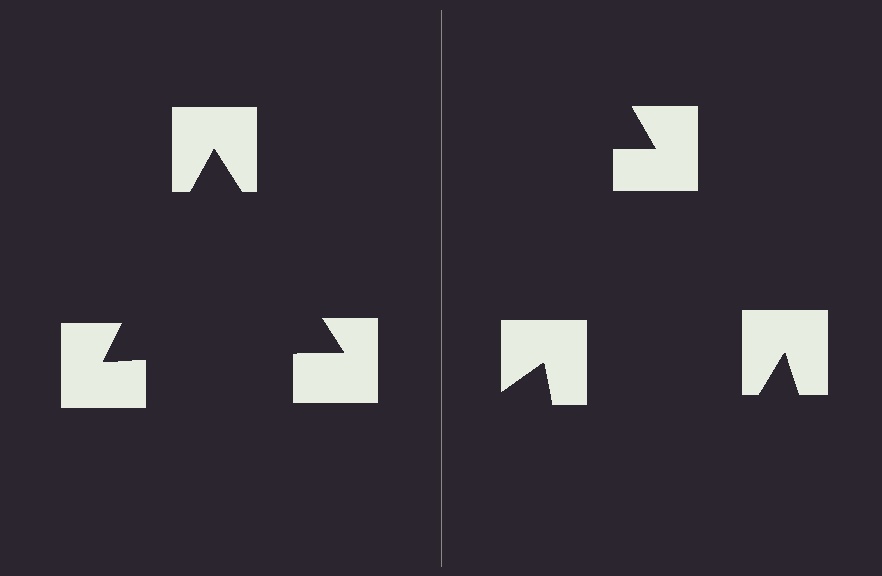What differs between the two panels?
The notched squares are positioned identically on both sides; only the wedge orientations differ. On the left they align to a triangle; on the right they are misaligned.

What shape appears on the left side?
An illusory triangle.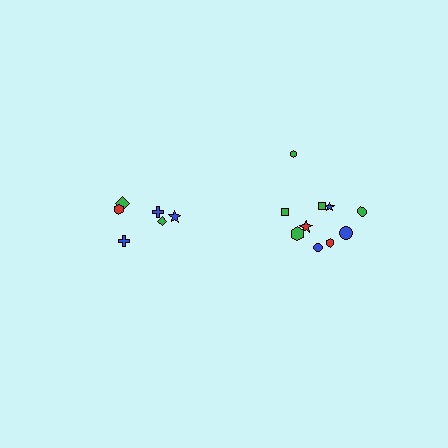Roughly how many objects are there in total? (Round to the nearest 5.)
Roughly 15 objects in total.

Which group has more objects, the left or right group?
The right group.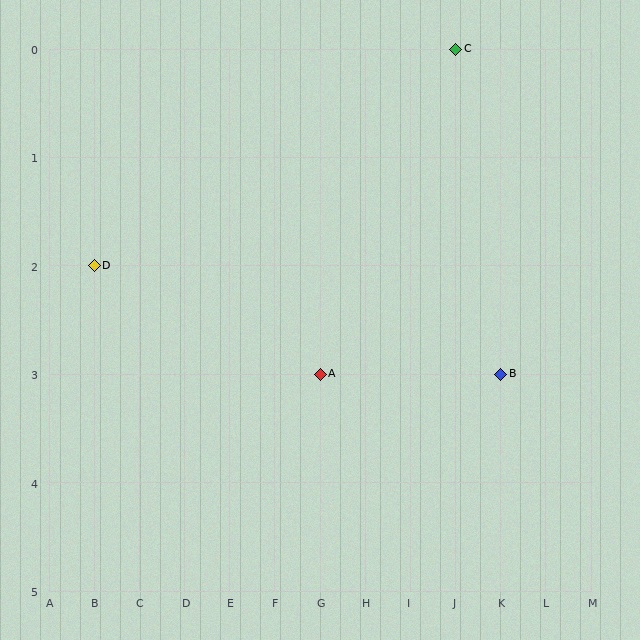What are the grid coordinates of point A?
Point A is at grid coordinates (G, 3).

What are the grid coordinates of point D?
Point D is at grid coordinates (B, 2).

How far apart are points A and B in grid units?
Points A and B are 4 columns apart.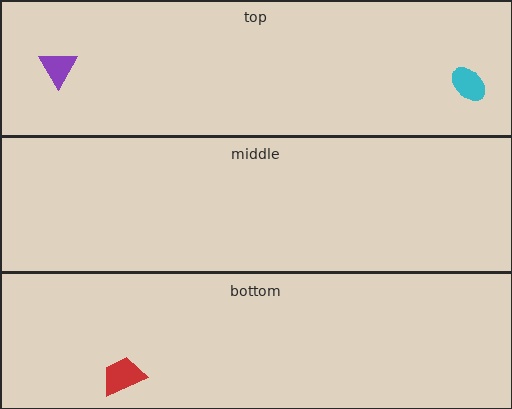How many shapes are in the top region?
2.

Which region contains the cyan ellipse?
The top region.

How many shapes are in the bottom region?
1.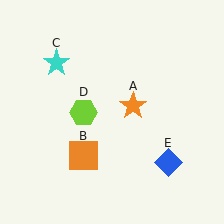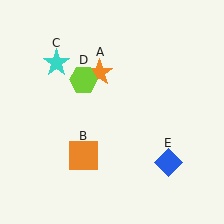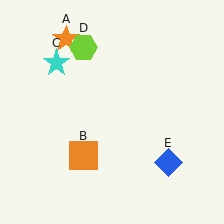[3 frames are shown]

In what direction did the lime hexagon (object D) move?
The lime hexagon (object D) moved up.